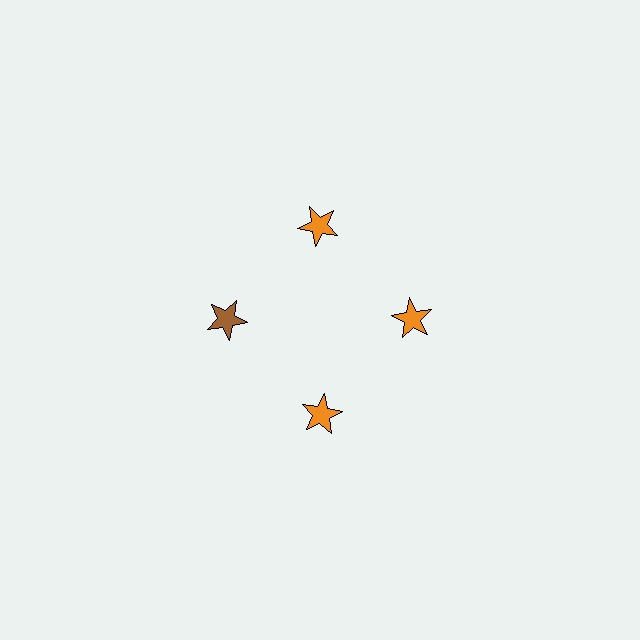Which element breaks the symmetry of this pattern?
The brown star at roughly the 9 o'clock position breaks the symmetry. All other shapes are orange stars.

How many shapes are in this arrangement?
There are 4 shapes arranged in a ring pattern.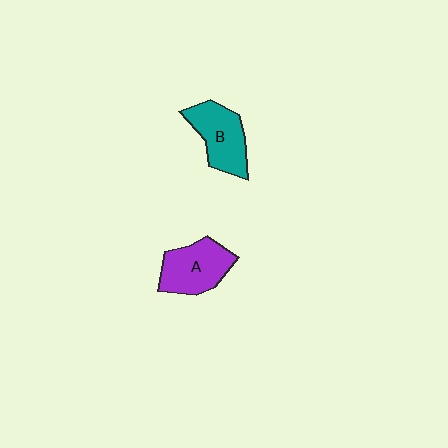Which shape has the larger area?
Shape A (purple).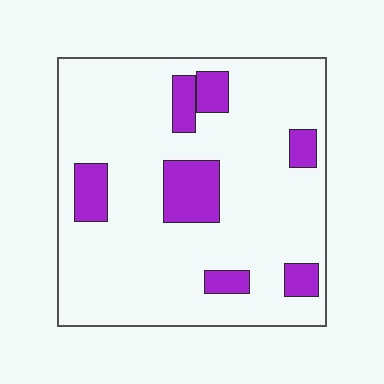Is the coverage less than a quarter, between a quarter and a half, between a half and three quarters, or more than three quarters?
Less than a quarter.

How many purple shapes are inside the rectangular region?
7.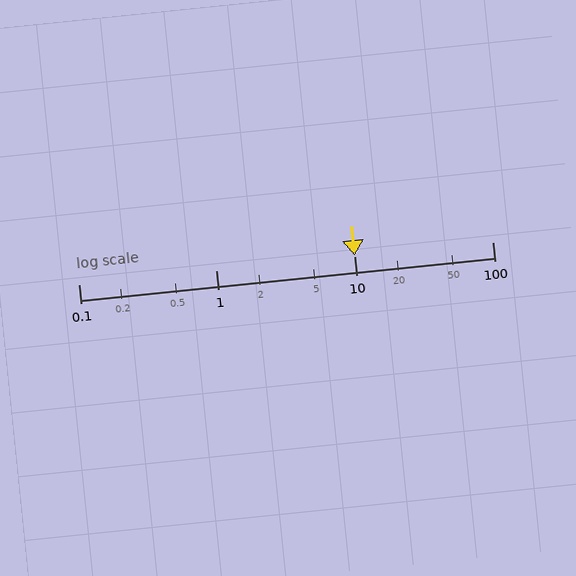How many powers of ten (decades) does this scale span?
The scale spans 3 decades, from 0.1 to 100.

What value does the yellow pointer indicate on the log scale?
The pointer indicates approximately 10.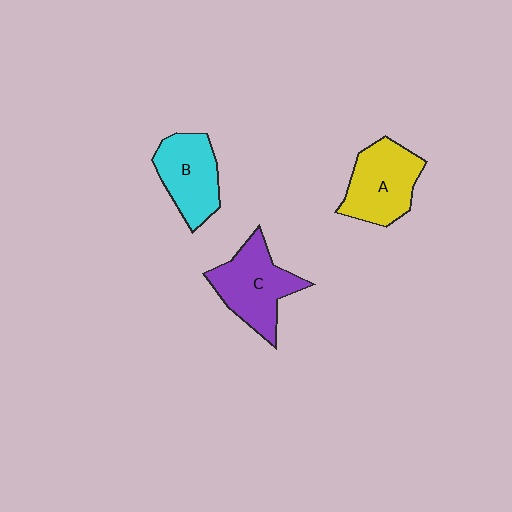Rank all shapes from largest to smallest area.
From largest to smallest: C (purple), A (yellow), B (cyan).